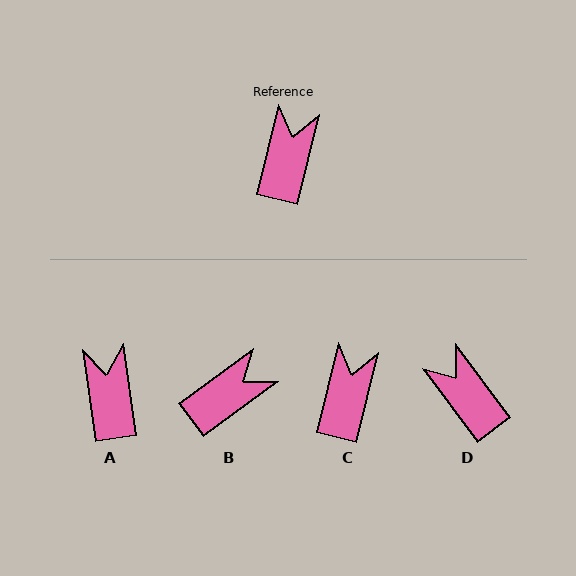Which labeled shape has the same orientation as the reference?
C.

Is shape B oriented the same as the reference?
No, it is off by about 40 degrees.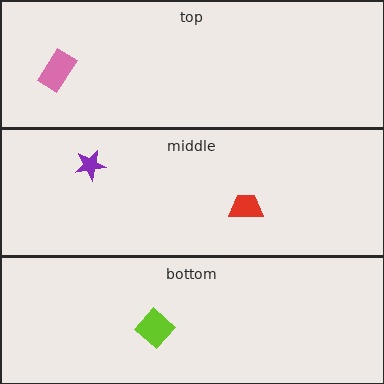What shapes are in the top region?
The pink rectangle.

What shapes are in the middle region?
The red trapezoid, the purple star.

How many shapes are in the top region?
1.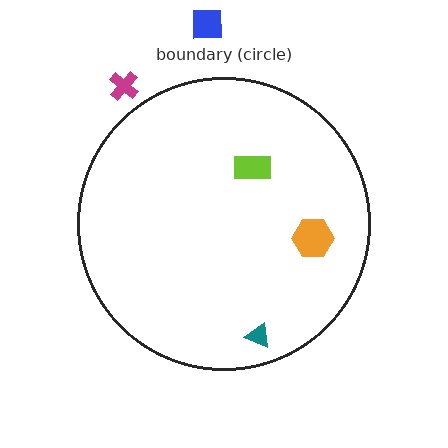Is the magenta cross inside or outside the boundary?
Outside.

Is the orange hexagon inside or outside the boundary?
Inside.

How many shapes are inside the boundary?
3 inside, 2 outside.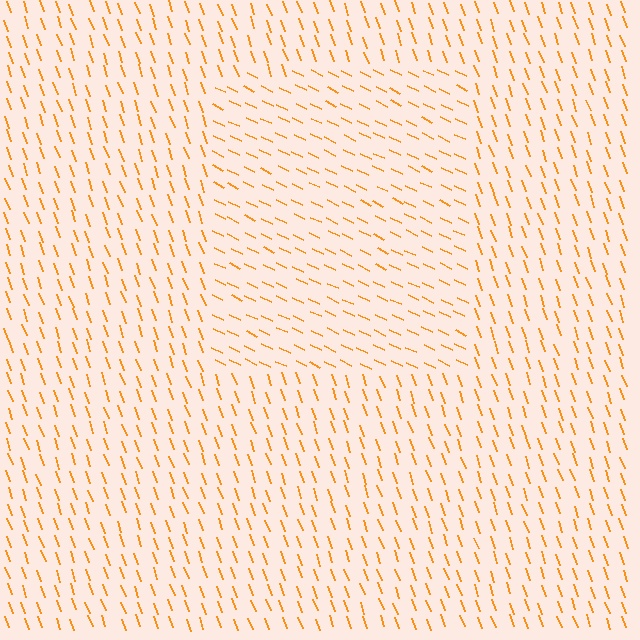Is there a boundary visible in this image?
Yes, there is a texture boundary formed by a change in line orientation.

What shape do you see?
I see a rectangle.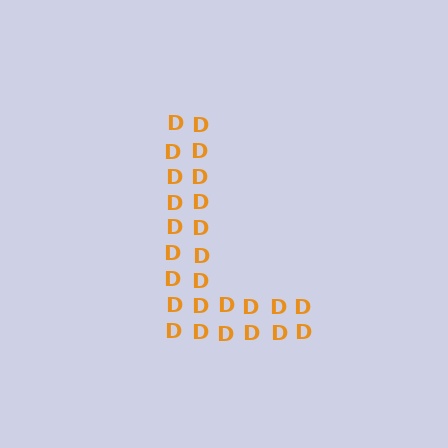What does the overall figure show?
The overall figure shows the letter L.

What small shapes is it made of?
It is made of small letter D's.